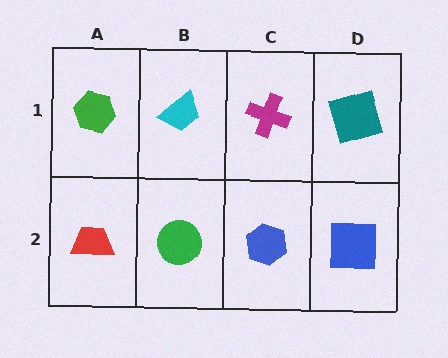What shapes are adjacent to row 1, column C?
A blue hexagon (row 2, column C), a cyan trapezoid (row 1, column B), a teal square (row 1, column D).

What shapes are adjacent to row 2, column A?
A green hexagon (row 1, column A), a green circle (row 2, column B).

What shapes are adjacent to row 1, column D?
A blue square (row 2, column D), a magenta cross (row 1, column C).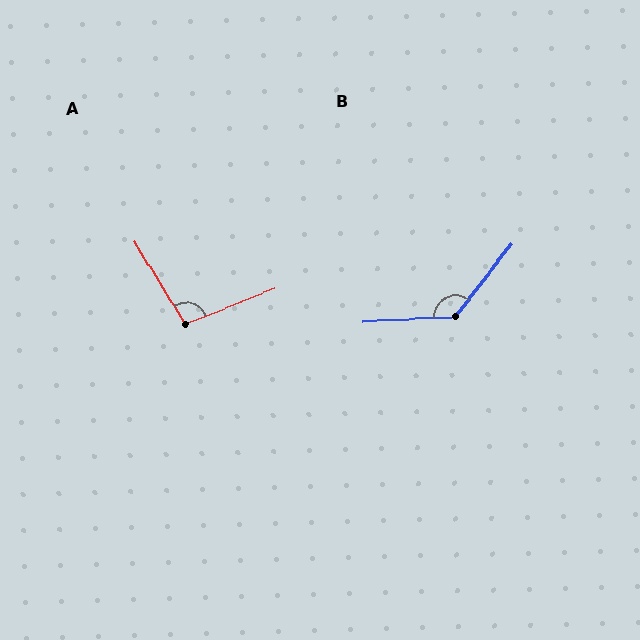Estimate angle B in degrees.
Approximately 131 degrees.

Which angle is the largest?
B, at approximately 131 degrees.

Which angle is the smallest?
A, at approximately 100 degrees.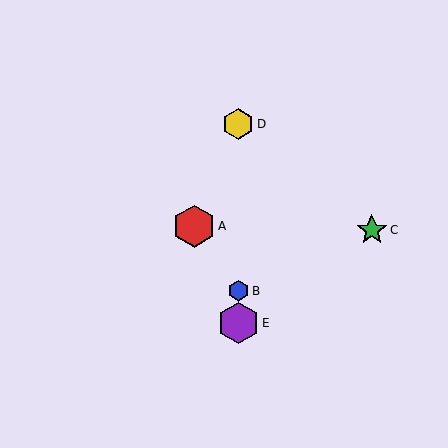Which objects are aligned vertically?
Objects B, D, E are aligned vertically.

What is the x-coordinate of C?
Object C is at x≈372.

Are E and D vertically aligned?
Yes, both are at x≈238.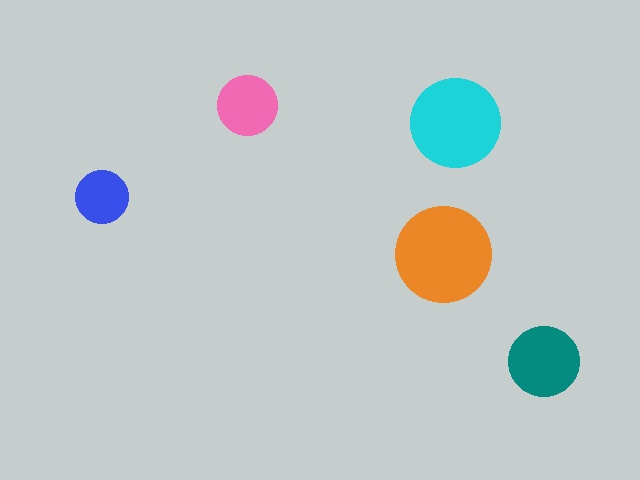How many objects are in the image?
There are 5 objects in the image.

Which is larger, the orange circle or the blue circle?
The orange one.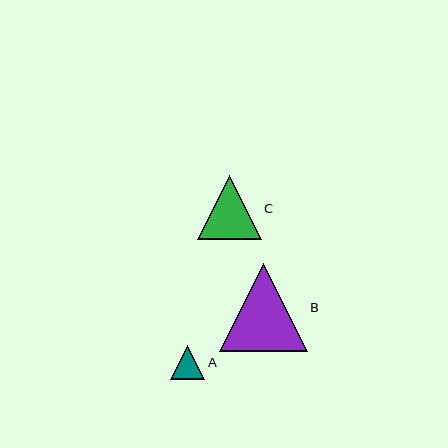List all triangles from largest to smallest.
From largest to smallest: B, C, A.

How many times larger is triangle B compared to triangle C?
Triangle B is approximately 1.4 times the size of triangle C.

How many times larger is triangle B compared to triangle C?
Triangle B is approximately 1.4 times the size of triangle C.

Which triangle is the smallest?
Triangle A is the smallest with a size of approximately 34 pixels.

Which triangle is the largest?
Triangle B is the largest with a size of approximately 88 pixels.